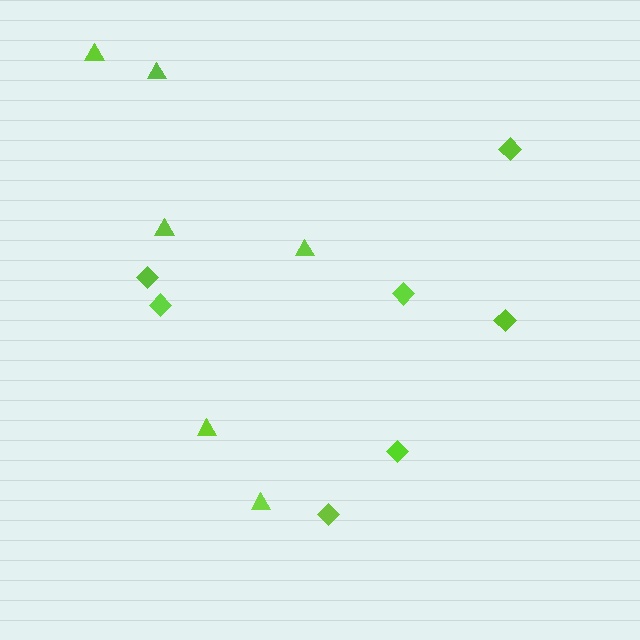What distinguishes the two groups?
There are 2 groups: one group of diamonds (7) and one group of triangles (6).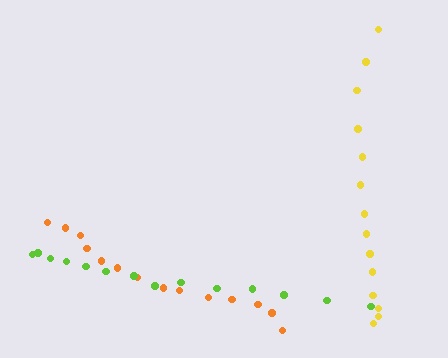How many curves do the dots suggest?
There are 3 distinct paths.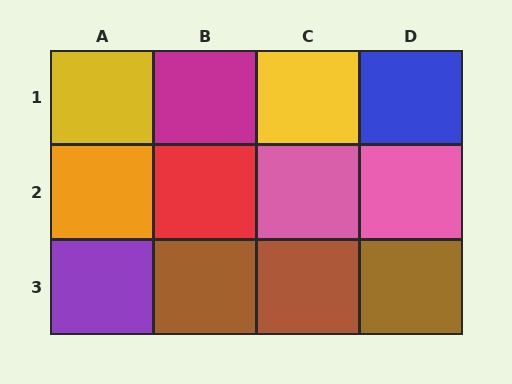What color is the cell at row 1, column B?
Magenta.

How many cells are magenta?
1 cell is magenta.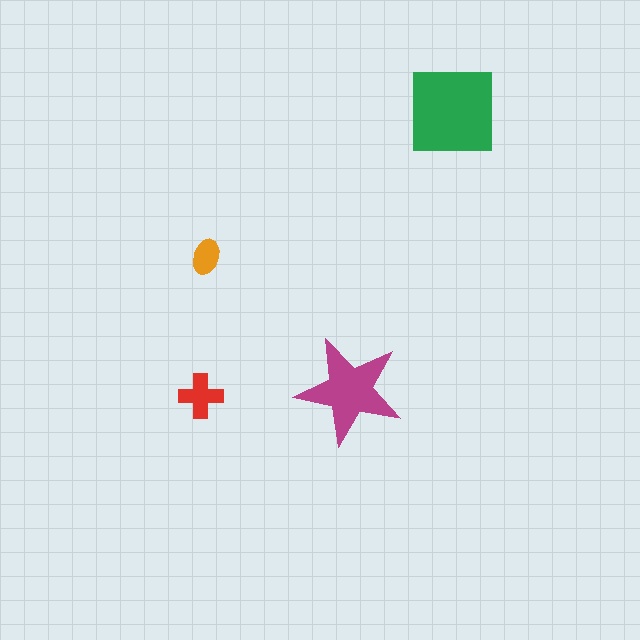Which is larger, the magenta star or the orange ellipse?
The magenta star.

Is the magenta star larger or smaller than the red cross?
Larger.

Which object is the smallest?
The orange ellipse.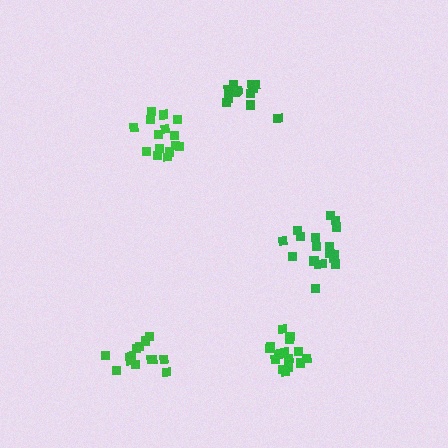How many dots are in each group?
Group 1: 15 dots, Group 2: 17 dots, Group 3: 14 dots, Group 4: 14 dots, Group 5: 19 dots (79 total).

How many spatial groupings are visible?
There are 5 spatial groupings.